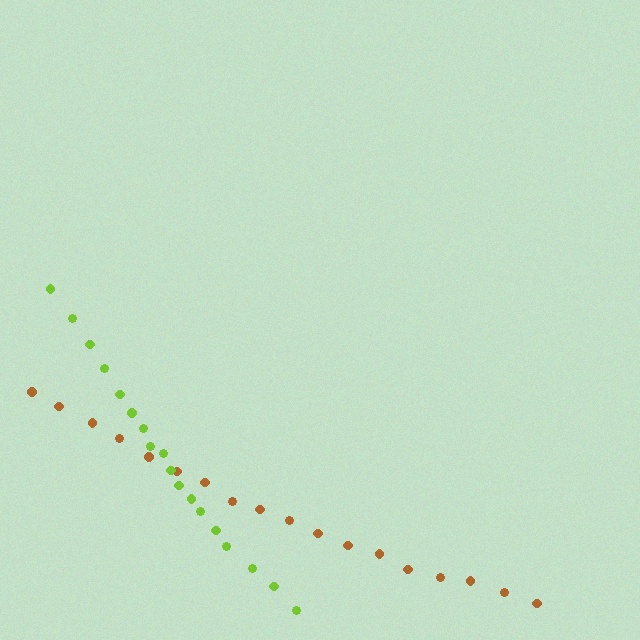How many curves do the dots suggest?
There are 2 distinct paths.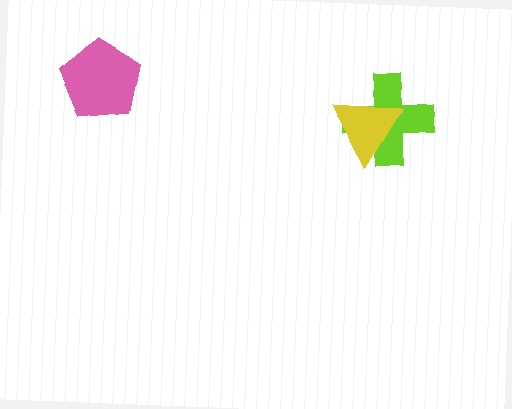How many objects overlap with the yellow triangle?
1 object overlaps with the yellow triangle.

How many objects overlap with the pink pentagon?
0 objects overlap with the pink pentagon.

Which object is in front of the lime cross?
The yellow triangle is in front of the lime cross.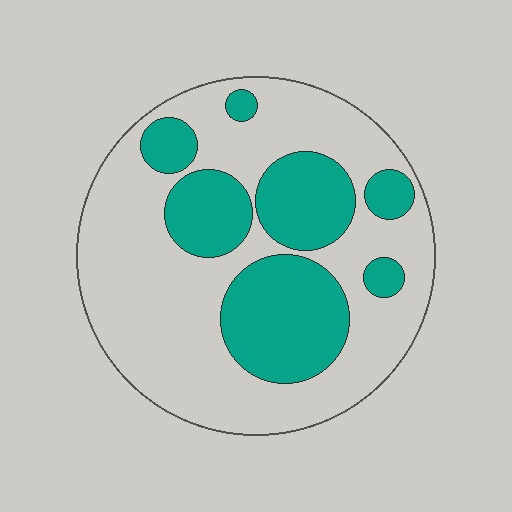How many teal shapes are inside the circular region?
7.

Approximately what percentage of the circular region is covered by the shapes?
Approximately 35%.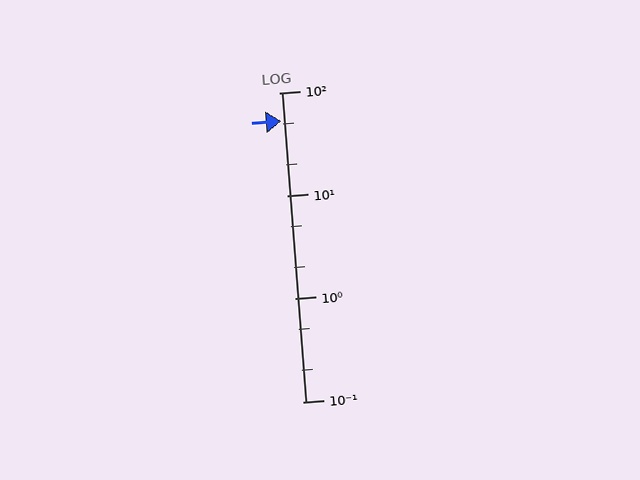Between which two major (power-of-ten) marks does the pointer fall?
The pointer is between 10 and 100.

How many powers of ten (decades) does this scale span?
The scale spans 3 decades, from 0.1 to 100.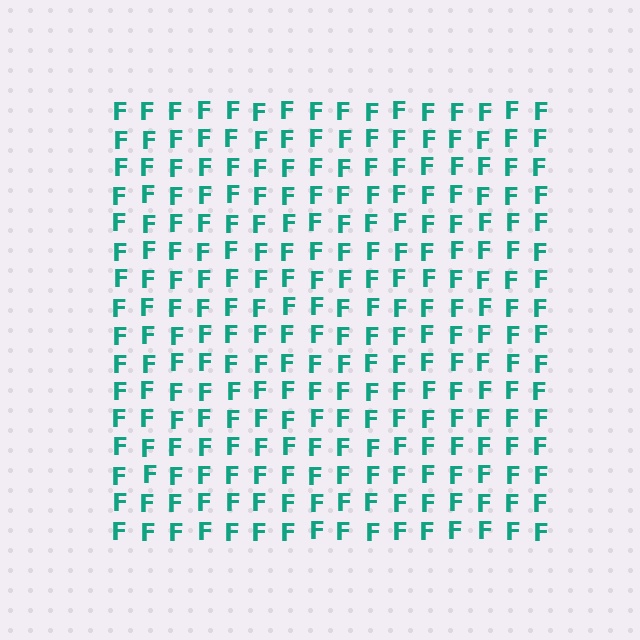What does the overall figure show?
The overall figure shows a square.